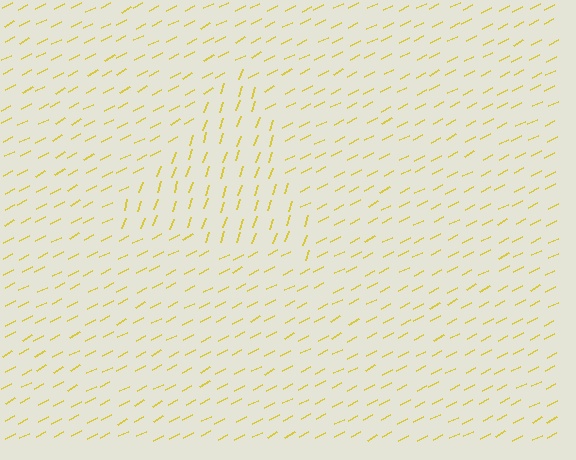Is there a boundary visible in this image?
Yes, there is a texture boundary formed by a change in line orientation.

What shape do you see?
I see a triangle.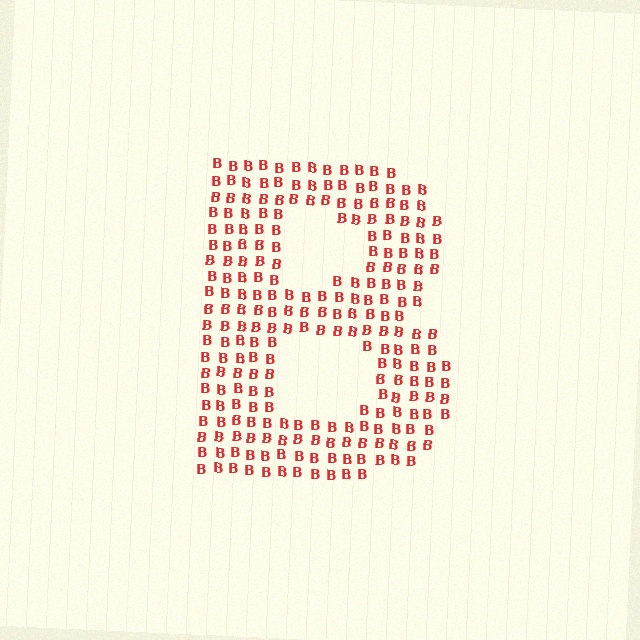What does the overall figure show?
The overall figure shows the letter B.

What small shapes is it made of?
It is made of small letter B's.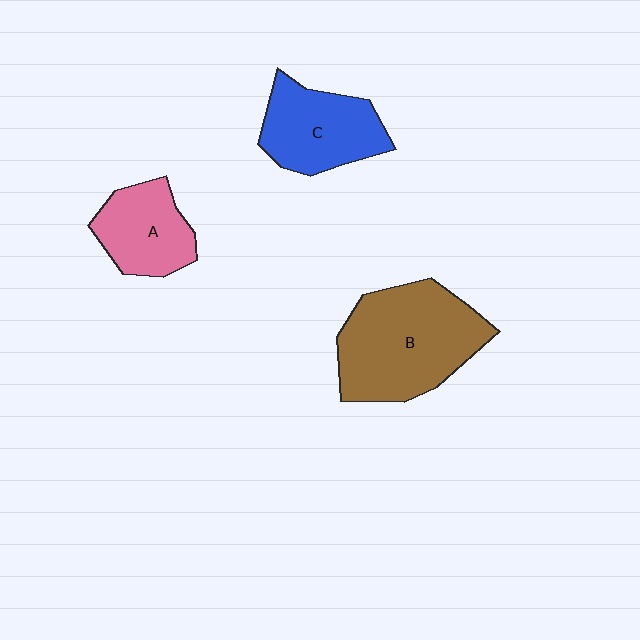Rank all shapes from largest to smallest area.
From largest to smallest: B (brown), C (blue), A (pink).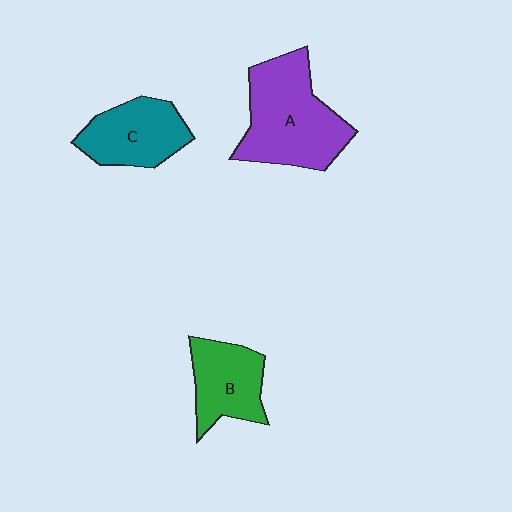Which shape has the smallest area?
Shape B (green).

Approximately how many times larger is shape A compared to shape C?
Approximately 1.5 times.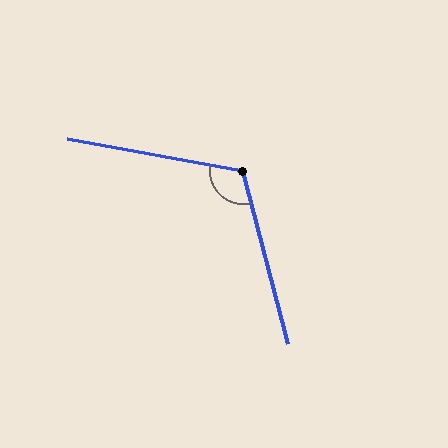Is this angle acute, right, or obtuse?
It is obtuse.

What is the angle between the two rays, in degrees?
Approximately 115 degrees.